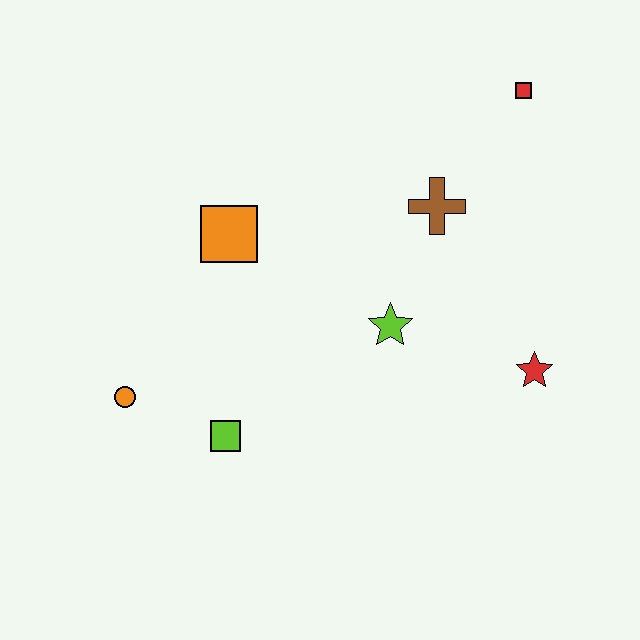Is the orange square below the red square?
Yes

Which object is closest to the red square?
The brown cross is closest to the red square.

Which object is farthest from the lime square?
The red square is farthest from the lime square.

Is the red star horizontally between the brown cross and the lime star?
No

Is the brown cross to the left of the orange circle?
No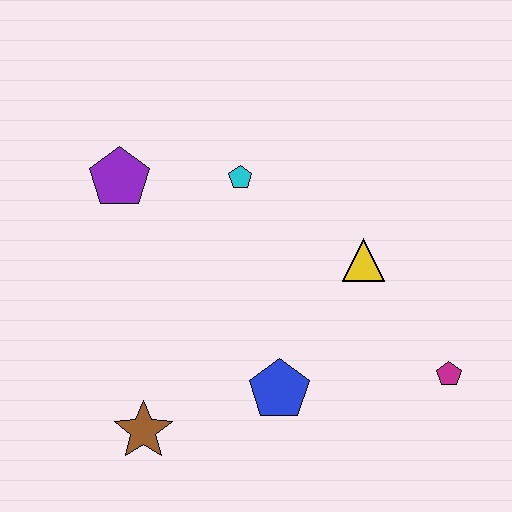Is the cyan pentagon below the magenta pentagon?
No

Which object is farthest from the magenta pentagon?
The purple pentagon is farthest from the magenta pentagon.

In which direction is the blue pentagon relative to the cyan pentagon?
The blue pentagon is below the cyan pentagon.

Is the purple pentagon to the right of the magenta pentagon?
No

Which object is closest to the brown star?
The blue pentagon is closest to the brown star.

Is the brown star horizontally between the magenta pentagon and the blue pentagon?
No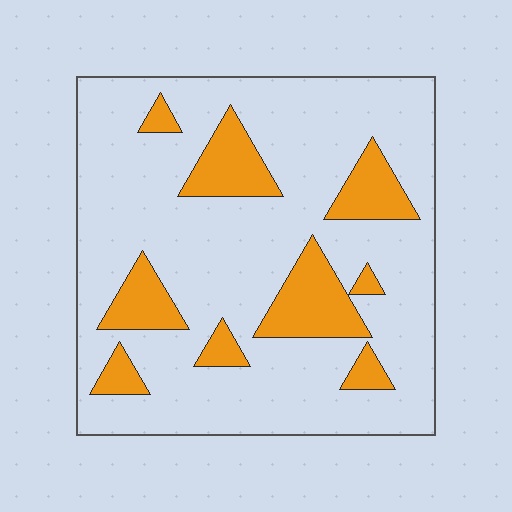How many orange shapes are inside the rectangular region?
9.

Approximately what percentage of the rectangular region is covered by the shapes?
Approximately 20%.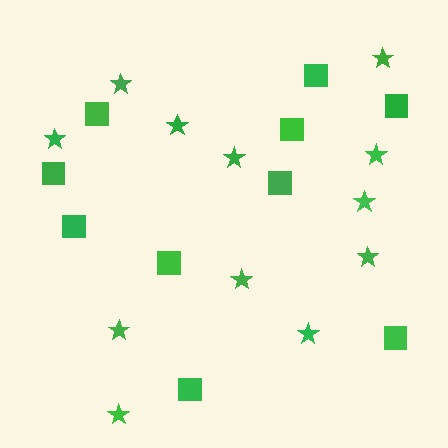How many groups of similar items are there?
There are 2 groups: one group of squares (10) and one group of stars (12).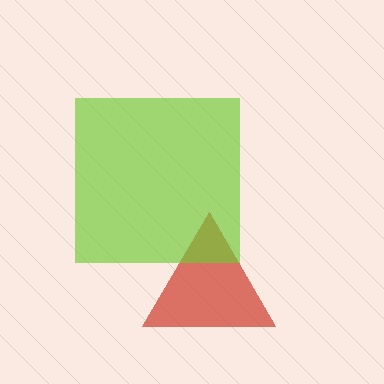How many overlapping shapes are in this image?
There are 2 overlapping shapes in the image.